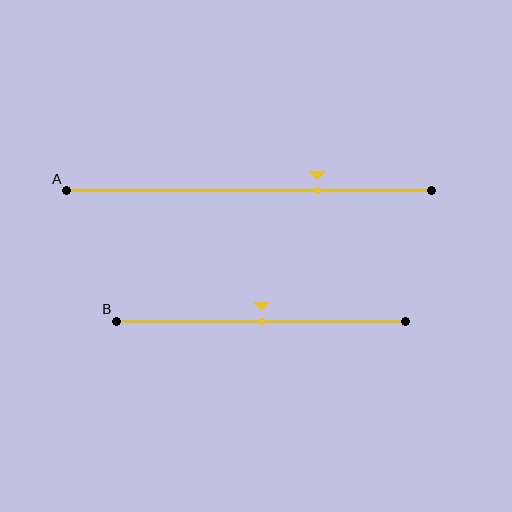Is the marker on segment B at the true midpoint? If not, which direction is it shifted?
Yes, the marker on segment B is at the true midpoint.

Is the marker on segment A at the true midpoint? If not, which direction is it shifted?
No, the marker on segment A is shifted to the right by about 19% of the segment length.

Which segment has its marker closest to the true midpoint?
Segment B has its marker closest to the true midpoint.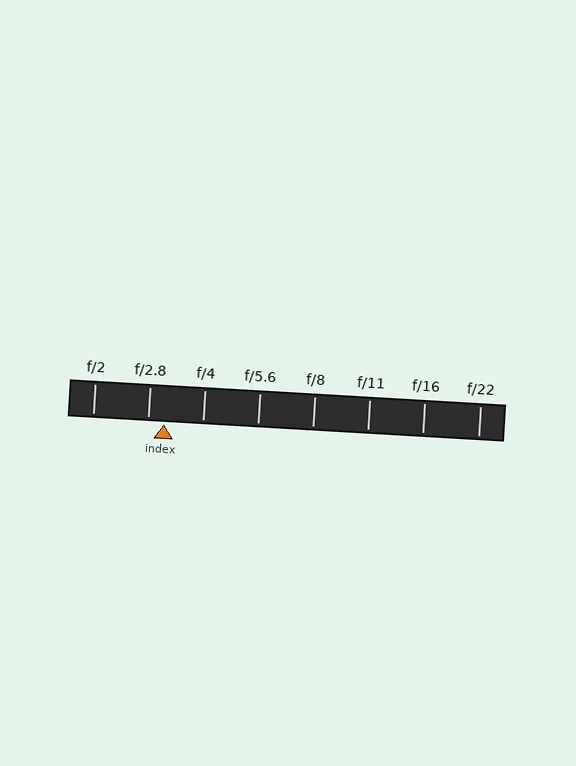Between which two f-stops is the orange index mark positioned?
The index mark is between f/2.8 and f/4.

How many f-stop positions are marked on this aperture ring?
There are 8 f-stop positions marked.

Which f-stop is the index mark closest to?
The index mark is closest to f/2.8.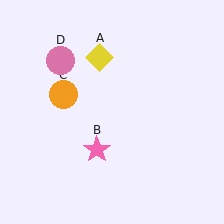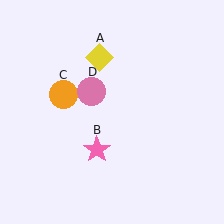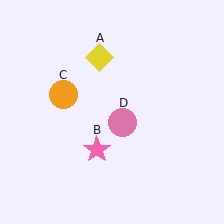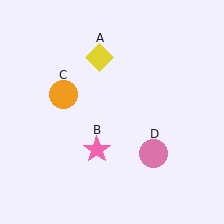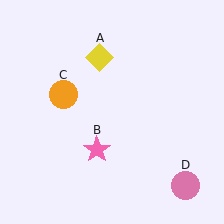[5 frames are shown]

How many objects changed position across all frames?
1 object changed position: pink circle (object D).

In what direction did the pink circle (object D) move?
The pink circle (object D) moved down and to the right.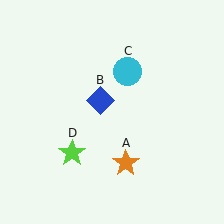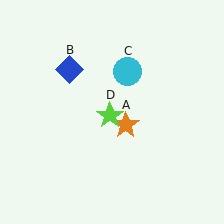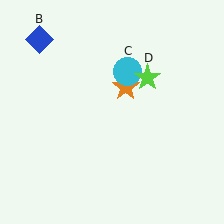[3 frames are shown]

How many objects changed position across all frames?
3 objects changed position: orange star (object A), blue diamond (object B), lime star (object D).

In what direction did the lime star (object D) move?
The lime star (object D) moved up and to the right.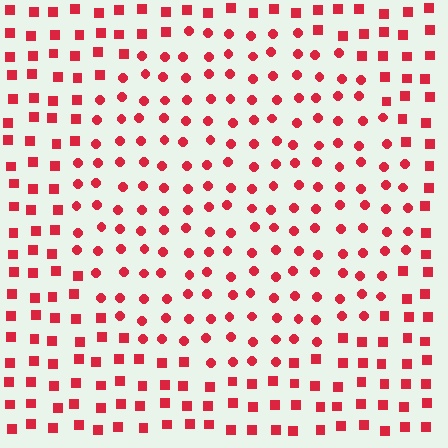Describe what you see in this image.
The image is filled with small red elements arranged in a uniform grid. A circle-shaped region contains circles, while the surrounding area contains squares. The boundary is defined purely by the change in element shape.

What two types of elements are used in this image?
The image uses circles inside the circle region and squares outside it.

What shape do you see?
I see a circle.